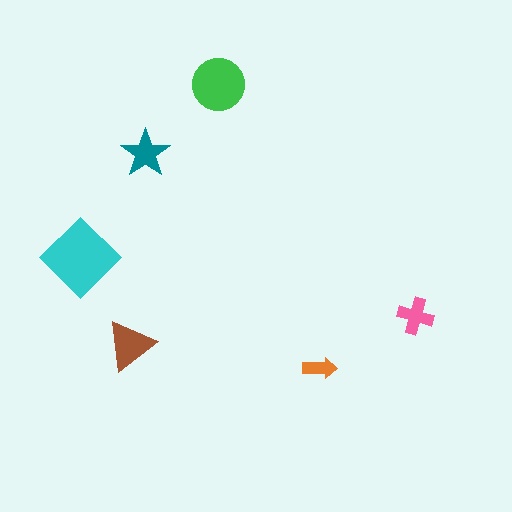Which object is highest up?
The green circle is topmost.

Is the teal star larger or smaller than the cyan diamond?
Smaller.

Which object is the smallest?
The orange arrow.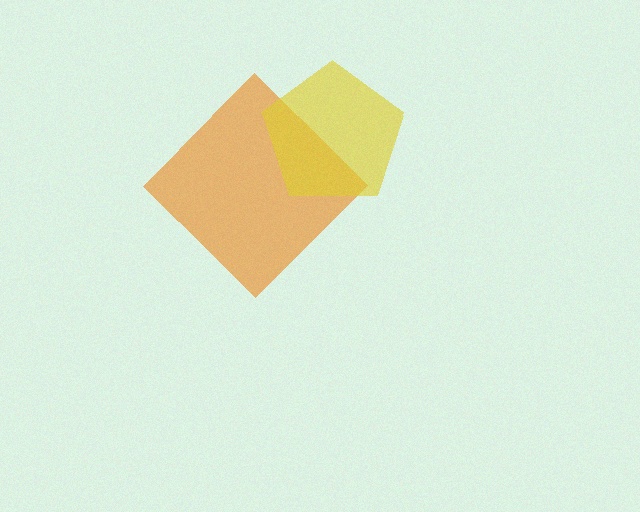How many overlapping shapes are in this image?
There are 2 overlapping shapes in the image.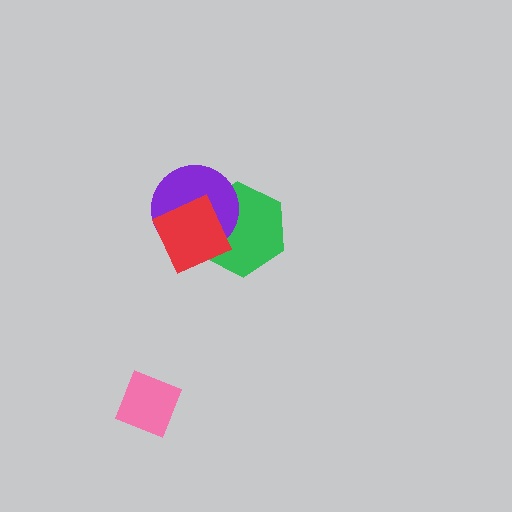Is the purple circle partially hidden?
Yes, it is partially covered by another shape.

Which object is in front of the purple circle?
The red diamond is in front of the purple circle.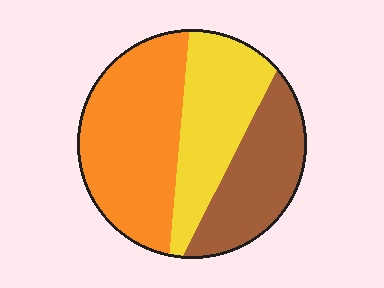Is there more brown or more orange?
Orange.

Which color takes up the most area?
Orange, at roughly 45%.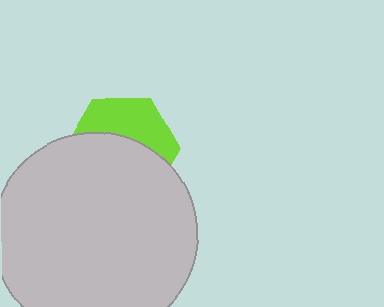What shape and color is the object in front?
The object in front is a light gray circle.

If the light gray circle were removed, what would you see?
You would see the complete lime hexagon.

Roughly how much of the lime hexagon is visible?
A small part of it is visible (roughly 39%).